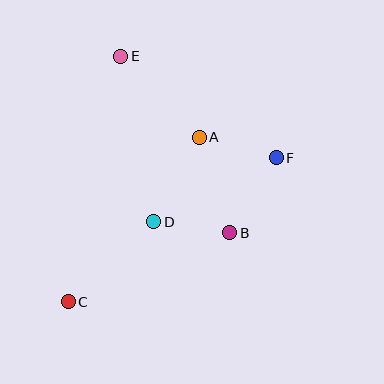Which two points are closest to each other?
Points B and D are closest to each other.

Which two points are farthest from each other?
Points C and F are farthest from each other.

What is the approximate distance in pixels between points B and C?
The distance between B and C is approximately 175 pixels.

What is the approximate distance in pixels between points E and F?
The distance between E and F is approximately 186 pixels.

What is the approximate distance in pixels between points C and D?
The distance between C and D is approximately 117 pixels.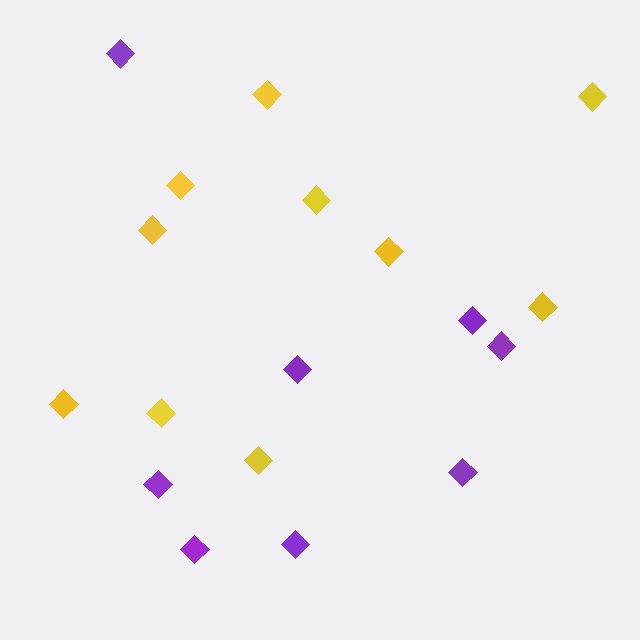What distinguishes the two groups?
There are 2 groups: one group of yellow diamonds (10) and one group of purple diamonds (8).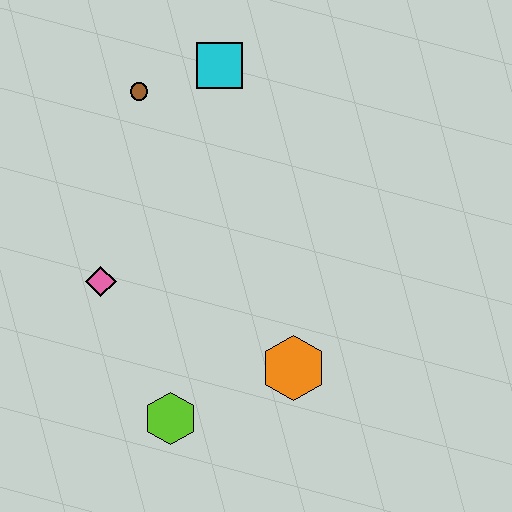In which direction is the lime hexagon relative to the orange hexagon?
The lime hexagon is to the left of the orange hexagon.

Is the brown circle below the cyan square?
Yes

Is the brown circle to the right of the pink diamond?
Yes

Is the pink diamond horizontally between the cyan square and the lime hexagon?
No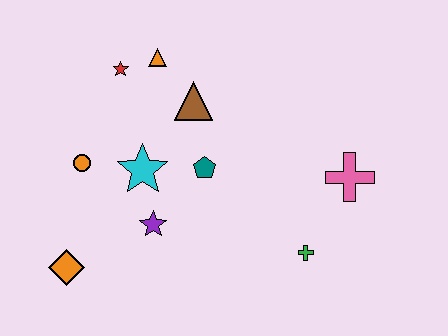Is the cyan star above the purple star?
Yes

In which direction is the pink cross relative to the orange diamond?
The pink cross is to the right of the orange diamond.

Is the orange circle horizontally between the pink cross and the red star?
No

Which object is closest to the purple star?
The cyan star is closest to the purple star.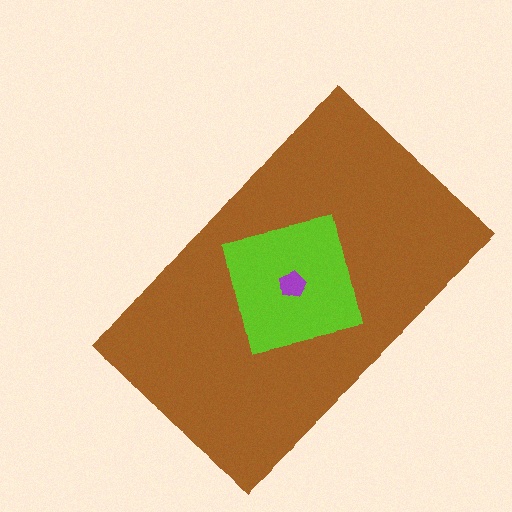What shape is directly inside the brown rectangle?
The lime square.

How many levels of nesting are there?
3.